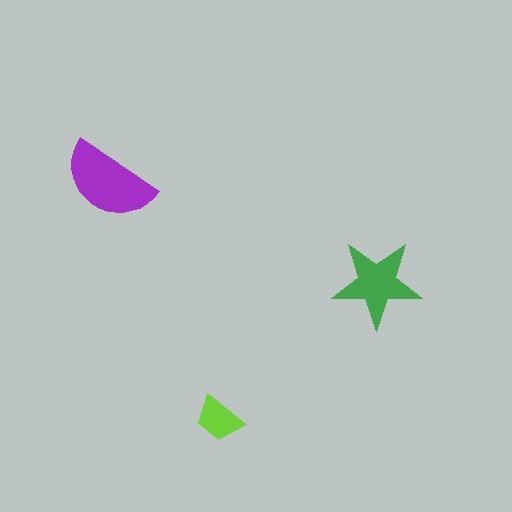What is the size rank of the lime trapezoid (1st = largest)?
3rd.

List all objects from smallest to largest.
The lime trapezoid, the green star, the purple semicircle.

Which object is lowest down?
The lime trapezoid is bottommost.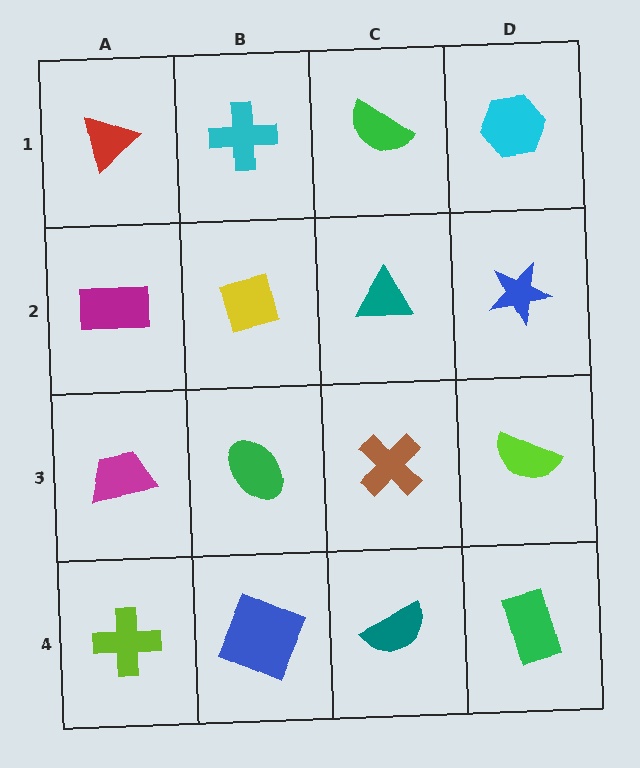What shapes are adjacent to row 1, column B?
A yellow square (row 2, column B), a red triangle (row 1, column A), a green semicircle (row 1, column C).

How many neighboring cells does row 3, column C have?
4.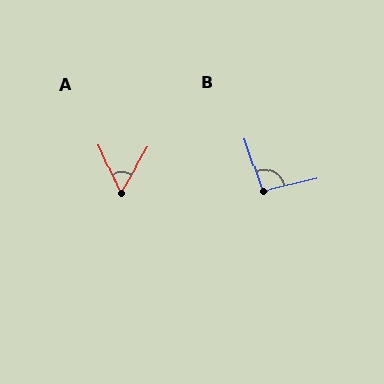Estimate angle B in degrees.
Approximately 95 degrees.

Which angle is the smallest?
A, at approximately 54 degrees.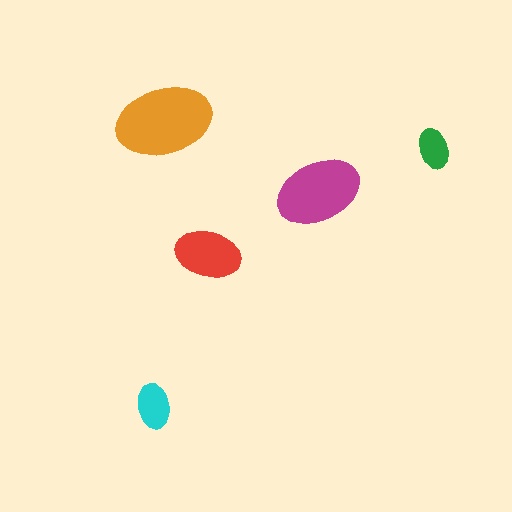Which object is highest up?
The orange ellipse is topmost.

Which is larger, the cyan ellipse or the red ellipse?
The red one.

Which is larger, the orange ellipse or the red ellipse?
The orange one.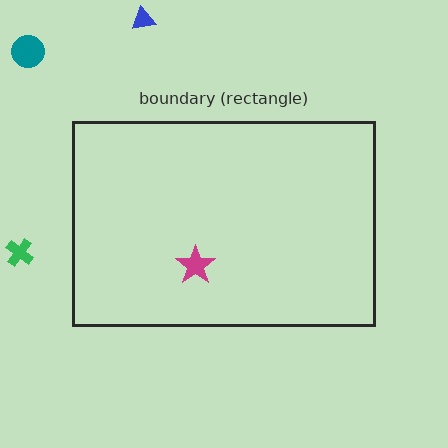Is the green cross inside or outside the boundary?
Outside.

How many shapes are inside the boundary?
1 inside, 3 outside.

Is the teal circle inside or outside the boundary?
Outside.